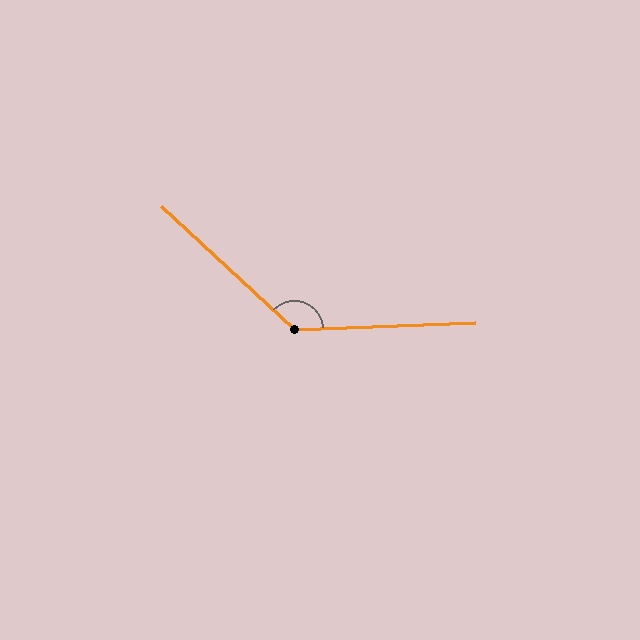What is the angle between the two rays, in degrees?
Approximately 135 degrees.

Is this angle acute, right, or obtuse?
It is obtuse.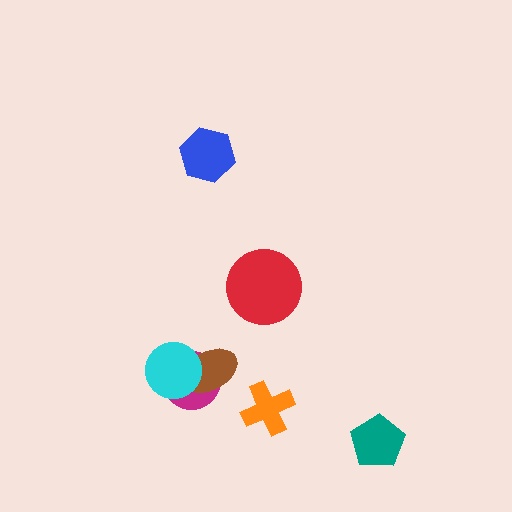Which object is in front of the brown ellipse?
The cyan circle is in front of the brown ellipse.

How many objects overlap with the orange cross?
0 objects overlap with the orange cross.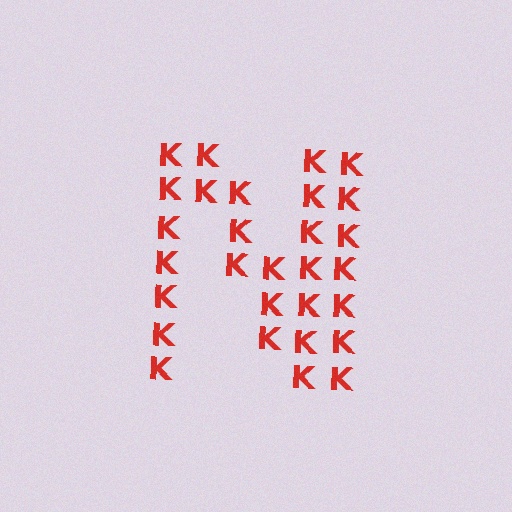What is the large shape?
The large shape is the letter N.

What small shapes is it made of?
It is made of small letter K's.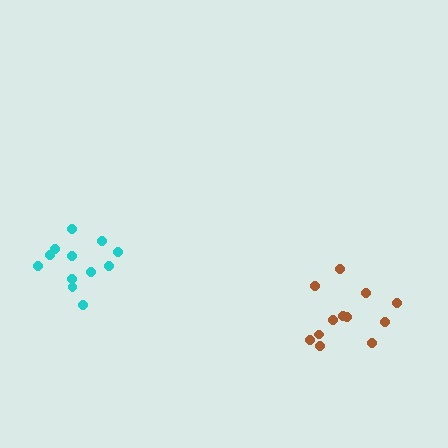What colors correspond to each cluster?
The clusters are colored: cyan, brown.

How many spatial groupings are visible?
There are 2 spatial groupings.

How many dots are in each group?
Group 1: 12 dots, Group 2: 12 dots (24 total).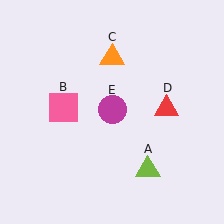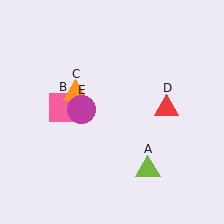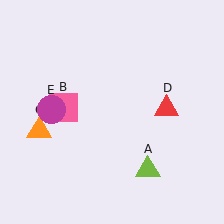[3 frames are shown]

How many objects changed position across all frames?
2 objects changed position: orange triangle (object C), magenta circle (object E).